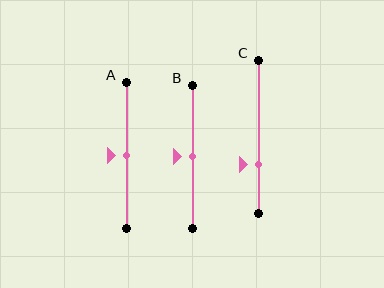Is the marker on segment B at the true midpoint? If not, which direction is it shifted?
Yes, the marker on segment B is at the true midpoint.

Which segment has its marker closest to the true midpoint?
Segment A has its marker closest to the true midpoint.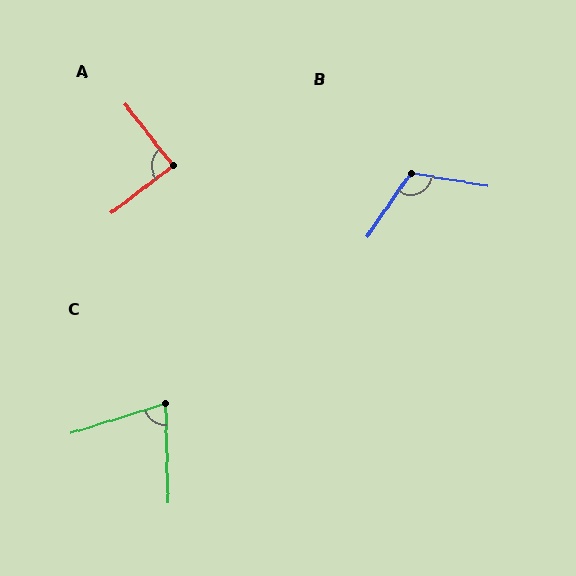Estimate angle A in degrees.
Approximately 90 degrees.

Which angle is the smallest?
C, at approximately 74 degrees.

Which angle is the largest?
B, at approximately 115 degrees.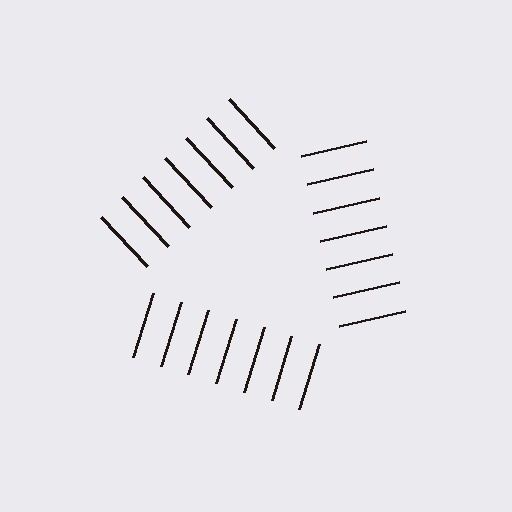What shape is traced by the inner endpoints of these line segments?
An illusory triangle — the line segments terminate on its edges but no continuous stroke is drawn.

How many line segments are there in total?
21 — 7 along each of the 3 edges.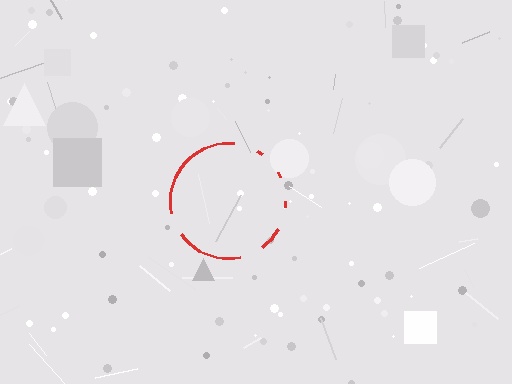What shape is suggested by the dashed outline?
The dashed outline suggests a circle.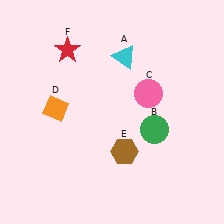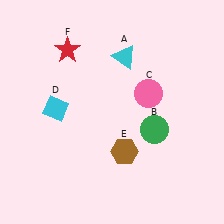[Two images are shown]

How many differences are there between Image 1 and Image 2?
There is 1 difference between the two images.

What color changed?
The diamond (D) changed from orange in Image 1 to cyan in Image 2.